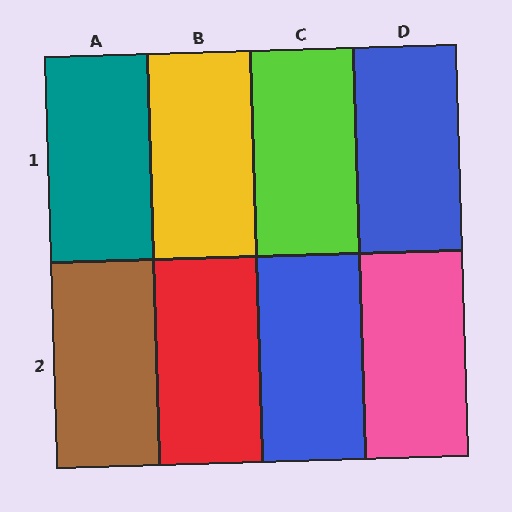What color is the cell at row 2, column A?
Brown.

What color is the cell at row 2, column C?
Blue.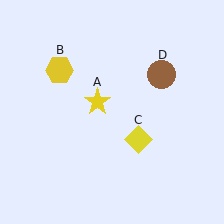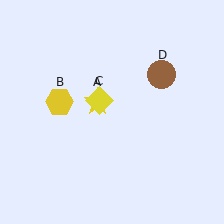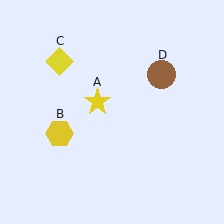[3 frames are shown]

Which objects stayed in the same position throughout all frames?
Yellow star (object A) and brown circle (object D) remained stationary.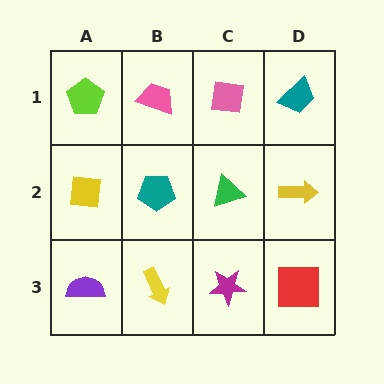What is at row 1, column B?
A pink trapezoid.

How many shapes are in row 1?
4 shapes.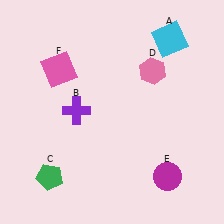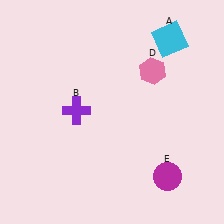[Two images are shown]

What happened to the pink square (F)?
The pink square (F) was removed in Image 2. It was in the top-left area of Image 1.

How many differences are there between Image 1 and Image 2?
There are 2 differences between the two images.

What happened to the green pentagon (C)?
The green pentagon (C) was removed in Image 2. It was in the bottom-left area of Image 1.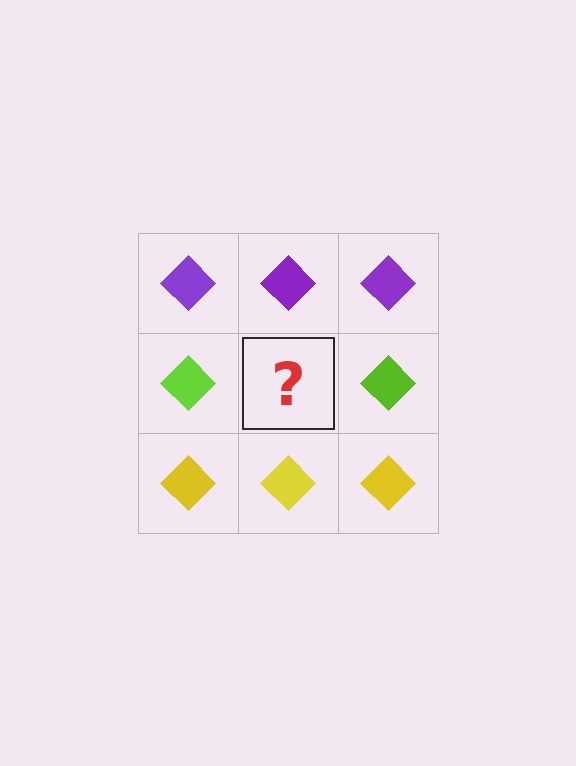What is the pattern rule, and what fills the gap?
The rule is that each row has a consistent color. The gap should be filled with a lime diamond.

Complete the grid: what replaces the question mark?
The question mark should be replaced with a lime diamond.